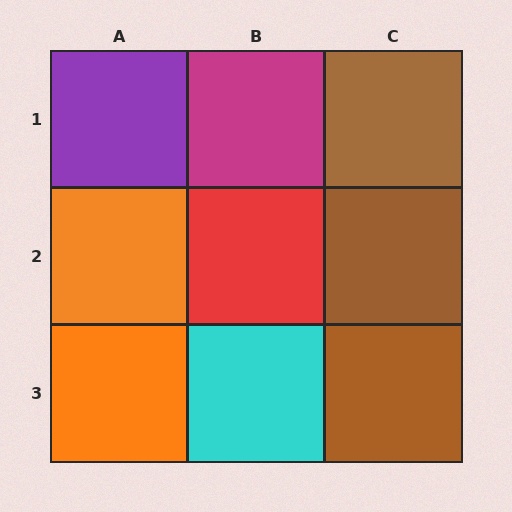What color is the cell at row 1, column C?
Brown.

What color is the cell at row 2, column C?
Brown.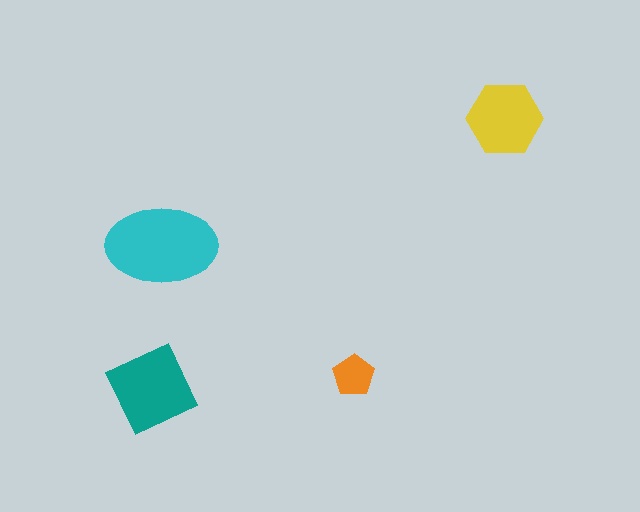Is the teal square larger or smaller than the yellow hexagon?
Larger.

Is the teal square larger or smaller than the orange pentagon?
Larger.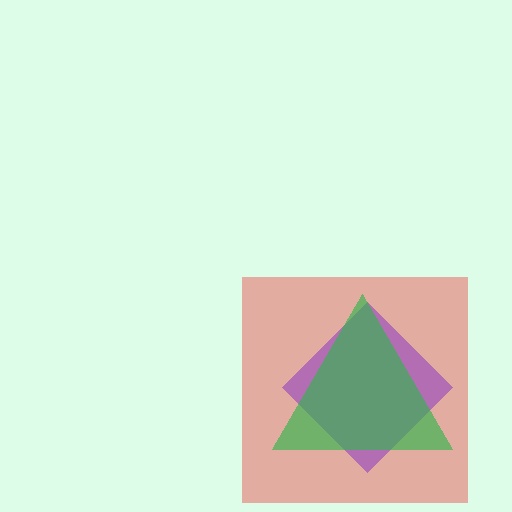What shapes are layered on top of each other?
The layered shapes are: a red square, a purple diamond, a green triangle.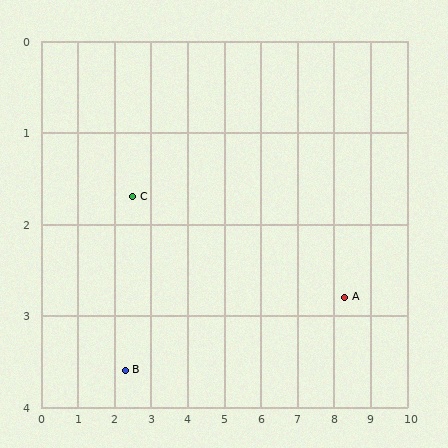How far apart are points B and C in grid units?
Points B and C are about 1.9 grid units apart.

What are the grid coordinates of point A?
Point A is at approximately (8.3, 2.8).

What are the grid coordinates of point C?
Point C is at approximately (2.5, 1.7).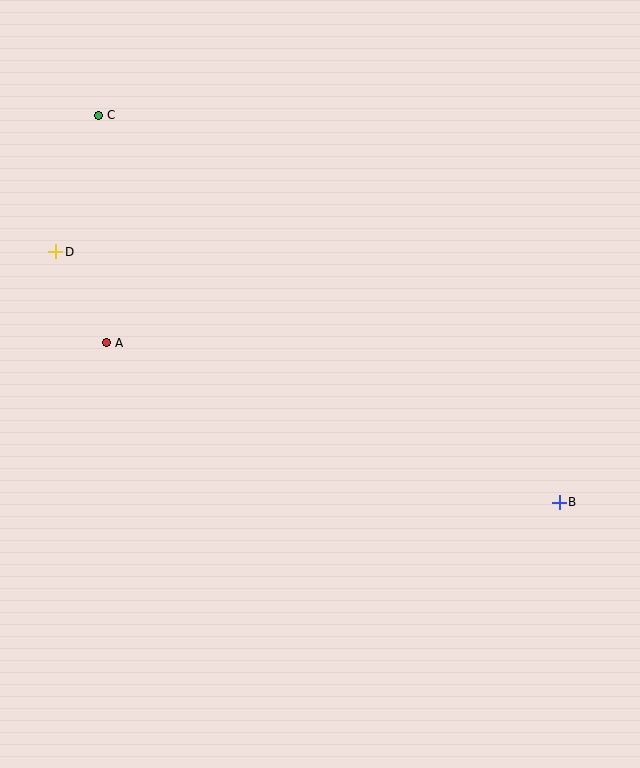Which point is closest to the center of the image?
Point A at (106, 343) is closest to the center.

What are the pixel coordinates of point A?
Point A is at (106, 343).